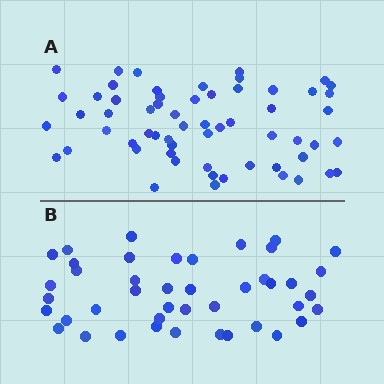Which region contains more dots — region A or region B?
Region A (the top region) has more dots.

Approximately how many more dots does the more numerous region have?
Region A has approximately 15 more dots than region B.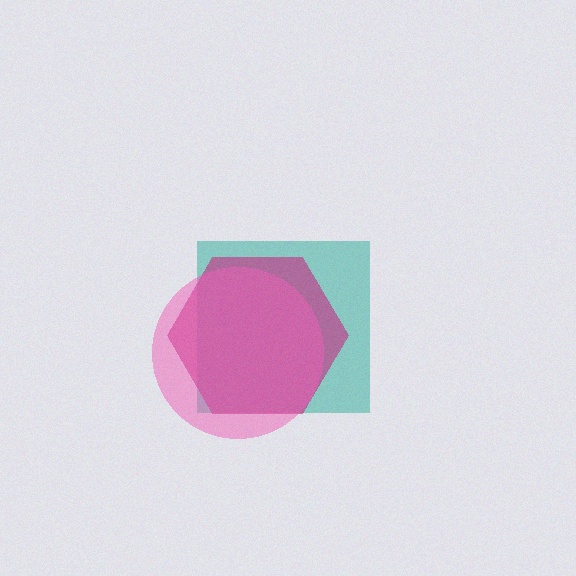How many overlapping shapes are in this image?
There are 3 overlapping shapes in the image.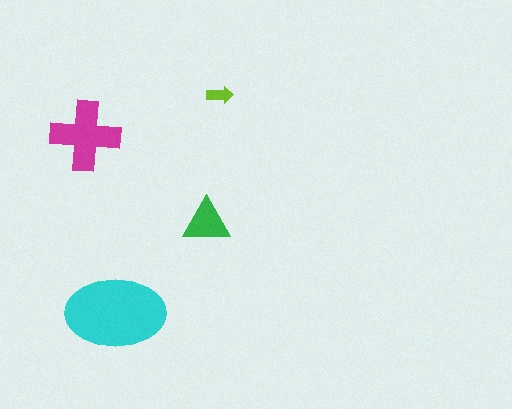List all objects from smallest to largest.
The lime arrow, the green triangle, the magenta cross, the cyan ellipse.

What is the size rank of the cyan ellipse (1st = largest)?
1st.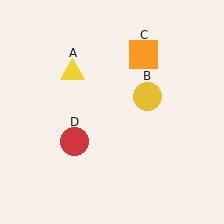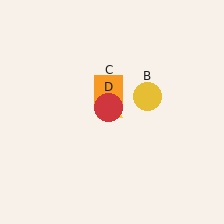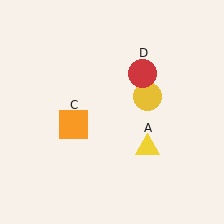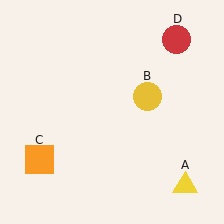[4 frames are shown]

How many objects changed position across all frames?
3 objects changed position: yellow triangle (object A), orange square (object C), red circle (object D).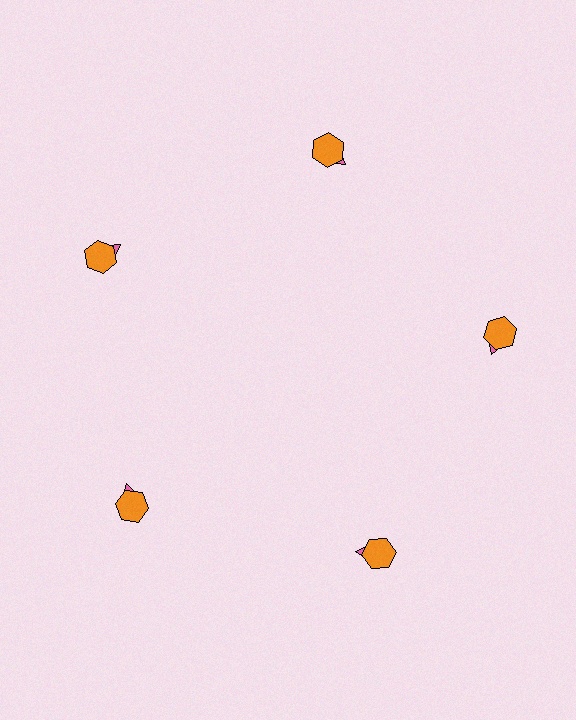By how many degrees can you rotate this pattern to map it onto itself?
The pattern maps onto itself every 72 degrees of rotation.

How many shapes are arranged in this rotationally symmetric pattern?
There are 10 shapes, arranged in 5 groups of 2.